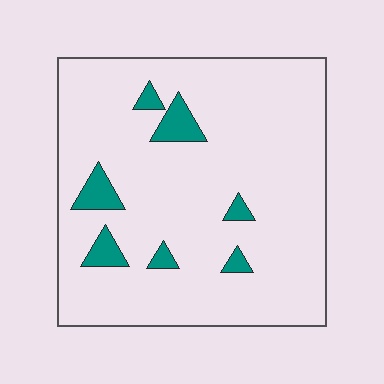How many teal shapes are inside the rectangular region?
7.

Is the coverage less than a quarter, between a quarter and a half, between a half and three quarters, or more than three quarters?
Less than a quarter.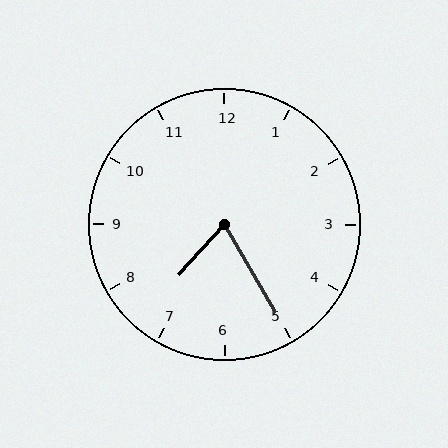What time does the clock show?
7:25.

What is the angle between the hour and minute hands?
Approximately 72 degrees.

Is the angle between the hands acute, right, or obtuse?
It is acute.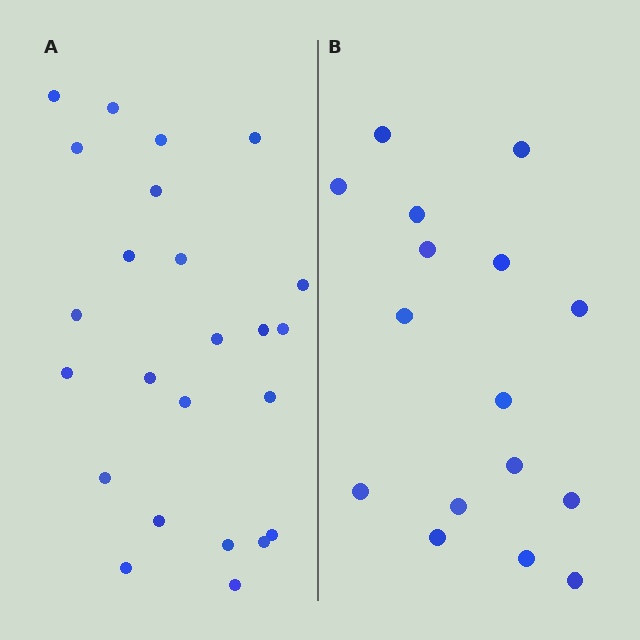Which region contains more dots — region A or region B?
Region A (the left region) has more dots.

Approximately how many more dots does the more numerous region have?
Region A has roughly 8 or so more dots than region B.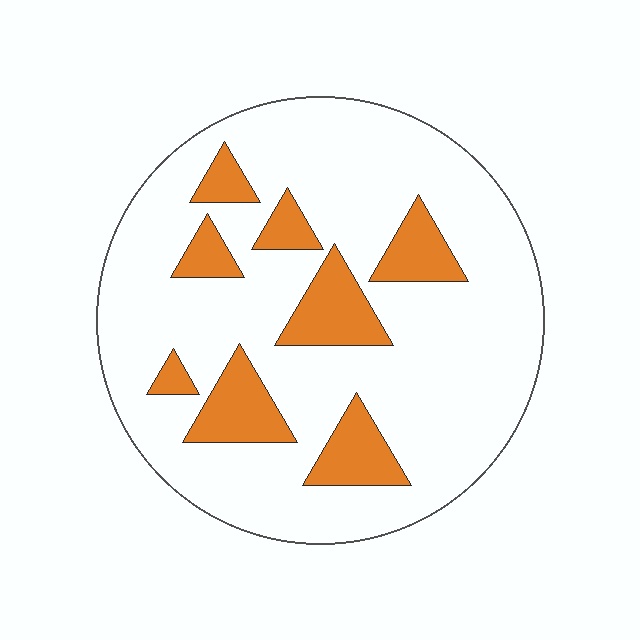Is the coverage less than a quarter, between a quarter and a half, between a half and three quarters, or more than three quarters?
Less than a quarter.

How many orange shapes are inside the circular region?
8.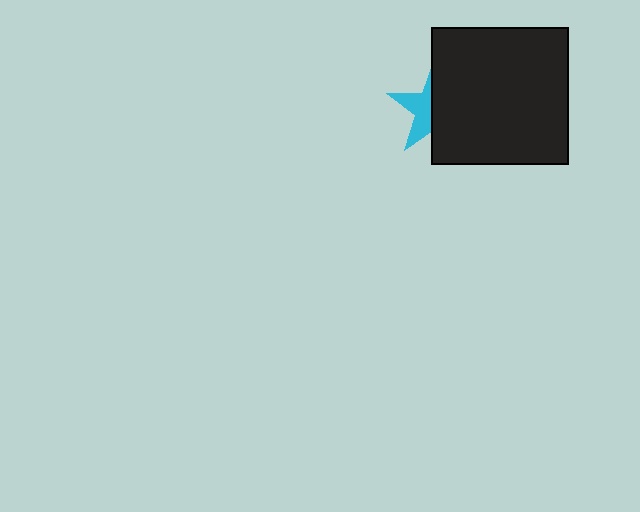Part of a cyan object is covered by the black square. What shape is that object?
It is a star.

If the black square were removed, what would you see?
You would see the complete cyan star.